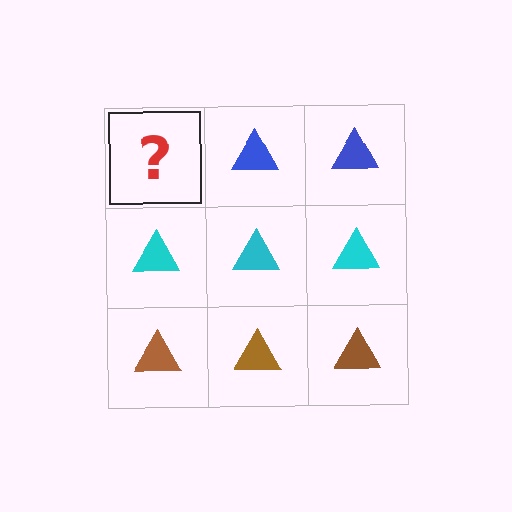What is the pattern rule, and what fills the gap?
The rule is that each row has a consistent color. The gap should be filled with a blue triangle.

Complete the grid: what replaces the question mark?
The question mark should be replaced with a blue triangle.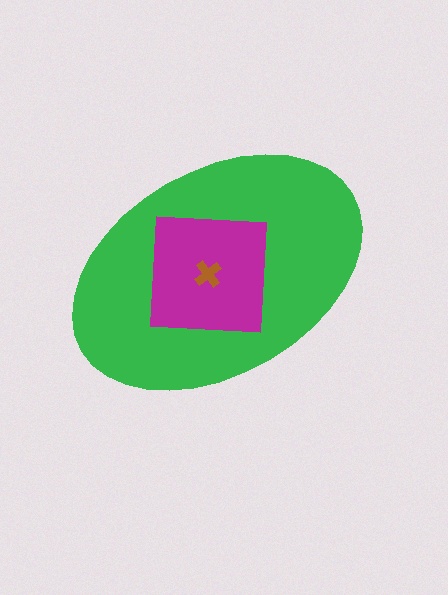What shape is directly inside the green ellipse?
The magenta square.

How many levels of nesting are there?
3.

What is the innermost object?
The brown cross.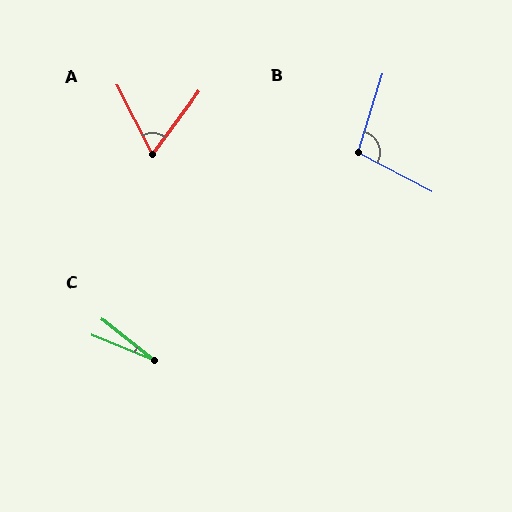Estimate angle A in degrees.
Approximately 63 degrees.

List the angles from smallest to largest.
C (16°), A (63°), B (100°).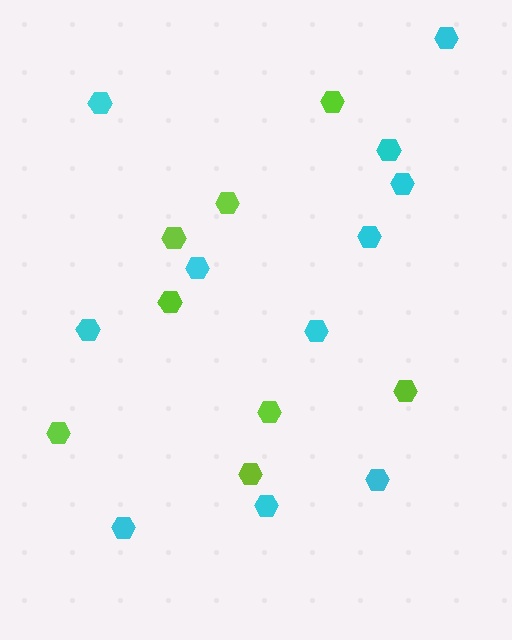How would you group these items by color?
There are 2 groups: one group of lime hexagons (8) and one group of cyan hexagons (11).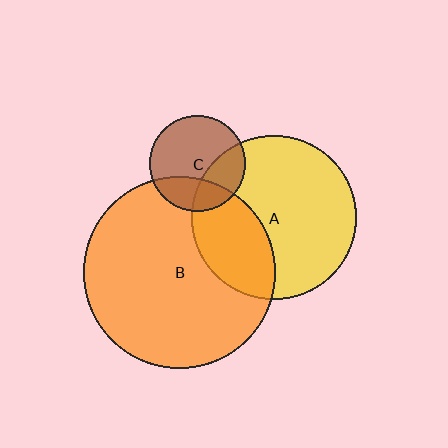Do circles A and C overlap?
Yes.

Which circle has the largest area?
Circle B (orange).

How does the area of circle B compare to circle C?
Approximately 4.0 times.